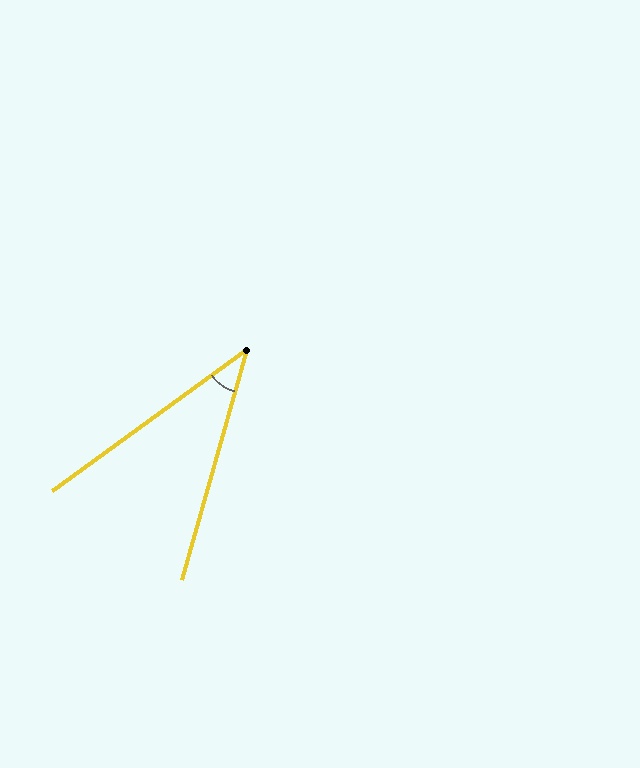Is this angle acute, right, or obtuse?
It is acute.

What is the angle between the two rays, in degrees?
Approximately 38 degrees.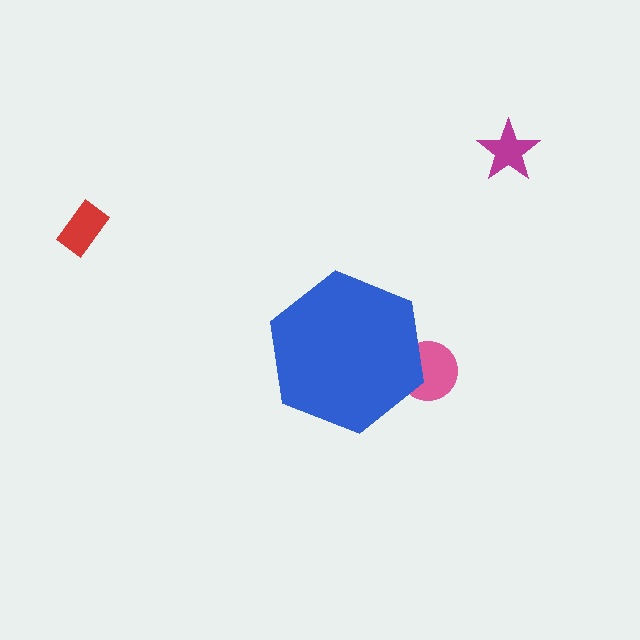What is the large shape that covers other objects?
A blue hexagon.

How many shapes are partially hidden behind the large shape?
1 shape is partially hidden.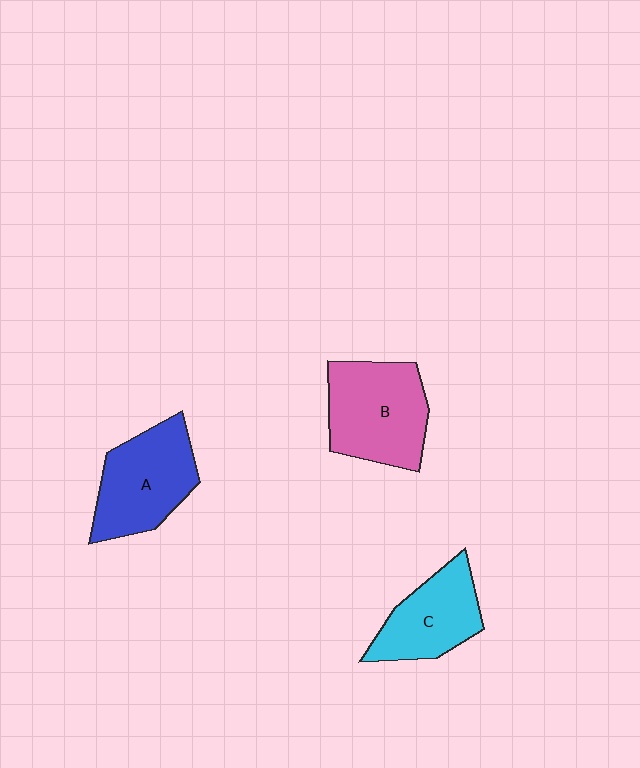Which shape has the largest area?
Shape B (pink).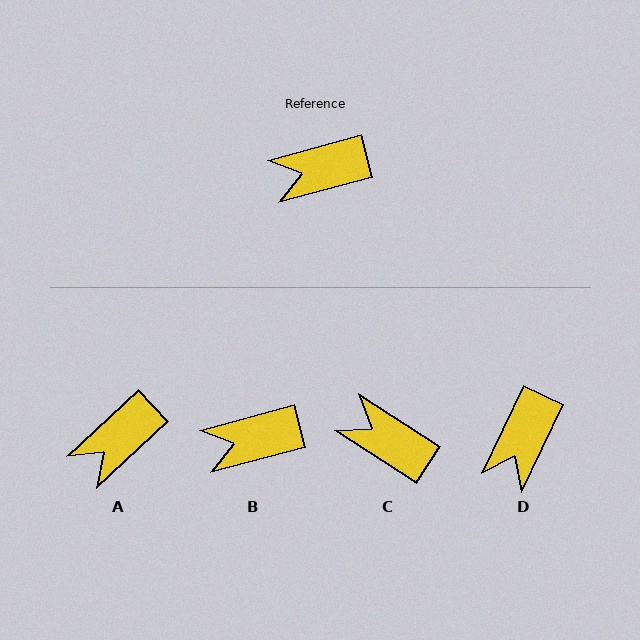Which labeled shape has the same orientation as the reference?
B.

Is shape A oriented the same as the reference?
No, it is off by about 28 degrees.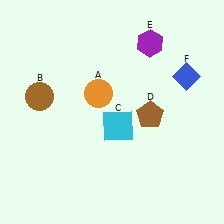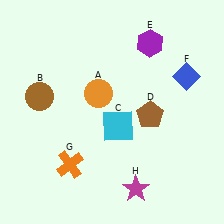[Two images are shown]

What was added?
An orange cross (G), a magenta star (H) were added in Image 2.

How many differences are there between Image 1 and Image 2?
There are 2 differences between the two images.